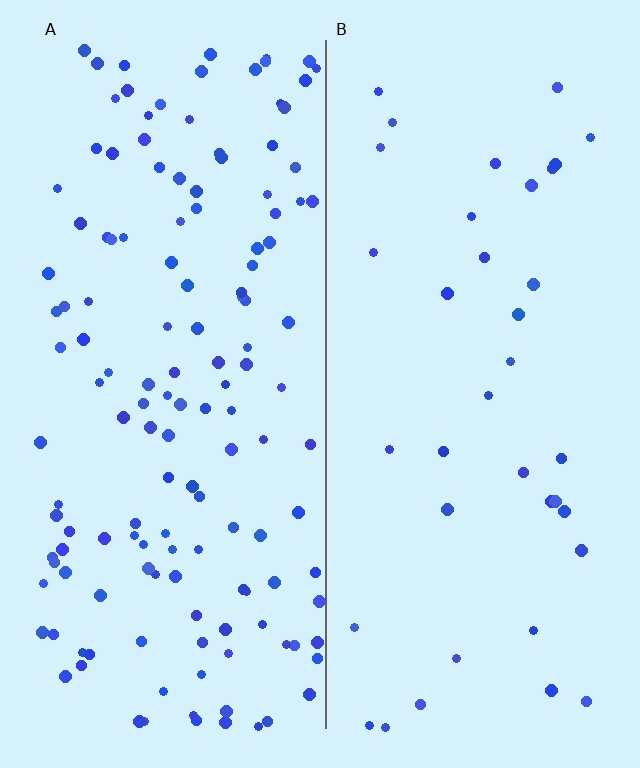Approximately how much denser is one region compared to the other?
Approximately 3.8× — region A over region B.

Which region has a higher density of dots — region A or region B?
A (the left).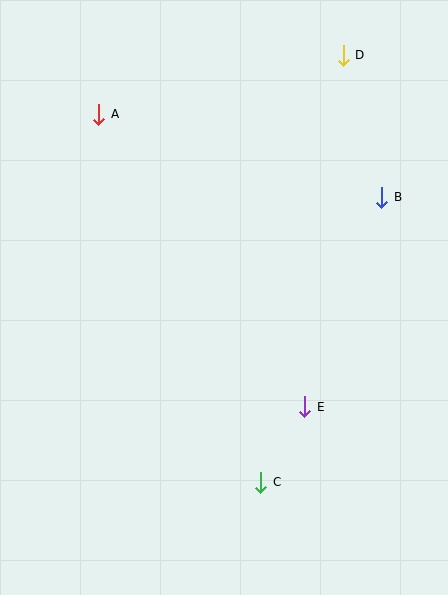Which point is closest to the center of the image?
Point E at (305, 407) is closest to the center.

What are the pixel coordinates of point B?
Point B is at (382, 197).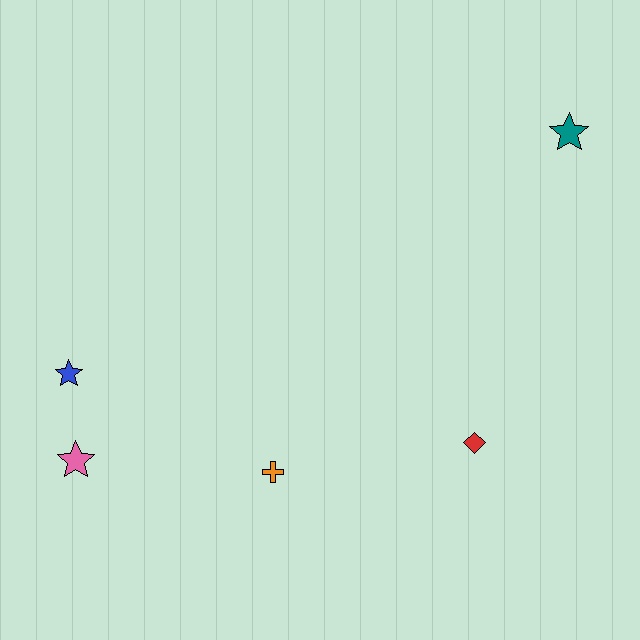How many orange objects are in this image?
There is 1 orange object.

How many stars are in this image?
There are 3 stars.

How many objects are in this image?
There are 5 objects.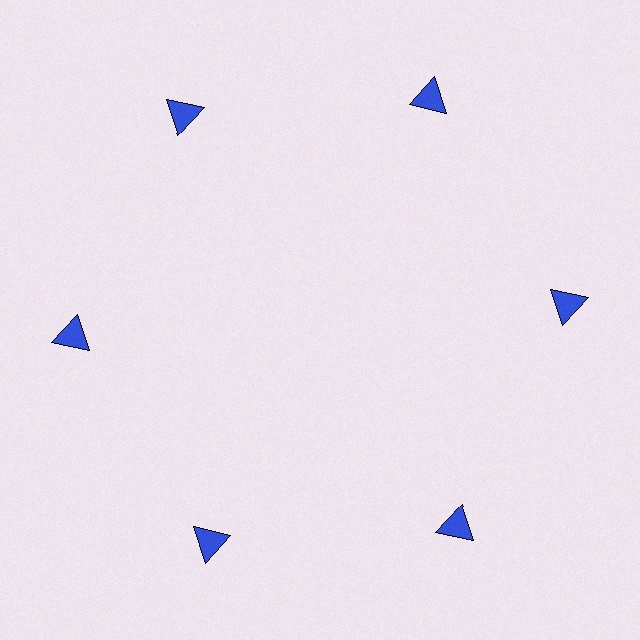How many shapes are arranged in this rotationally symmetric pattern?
There are 6 shapes, arranged in 6 groups of 1.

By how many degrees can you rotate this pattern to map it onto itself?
The pattern maps onto itself every 60 degrees of rotation.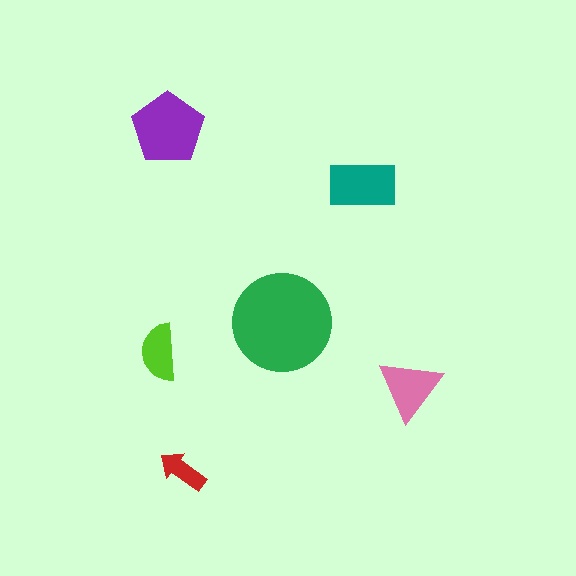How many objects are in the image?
There are 6 objects in the image.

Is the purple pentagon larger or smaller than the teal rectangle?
Larger.